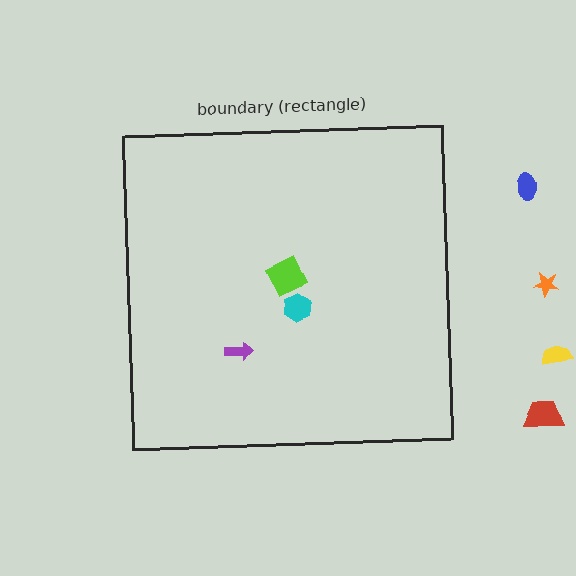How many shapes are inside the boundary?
3 inside, 4 outside.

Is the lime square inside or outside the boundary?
Inside.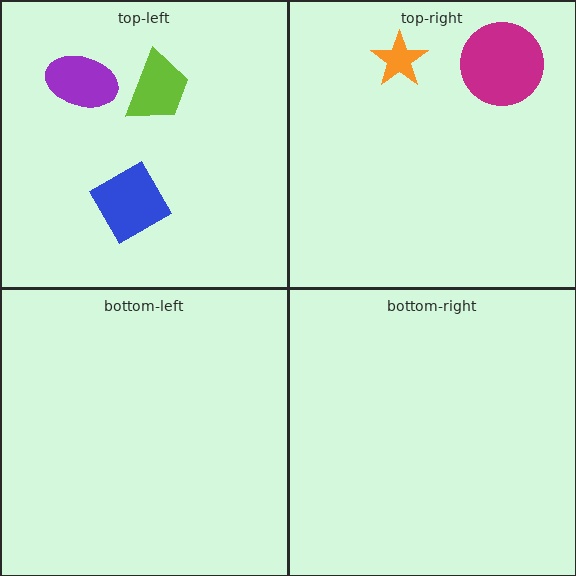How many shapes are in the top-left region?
3.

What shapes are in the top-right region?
The orange star, the magenta circle.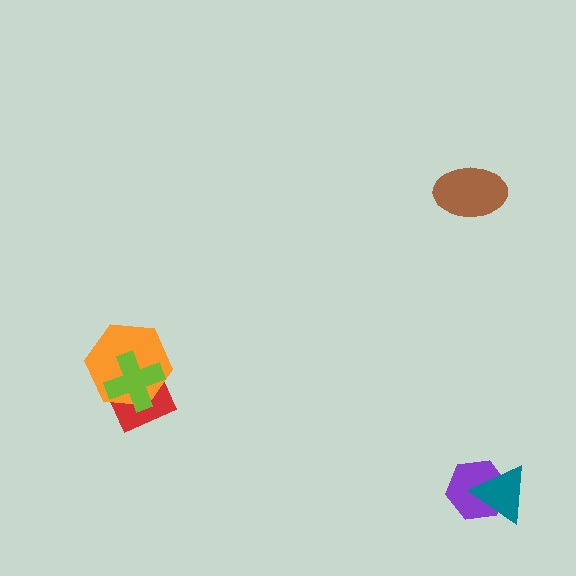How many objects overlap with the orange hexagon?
2 objects overlap with the orange hexagon.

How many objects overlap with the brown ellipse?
0 objects overlap with the brown ellipse.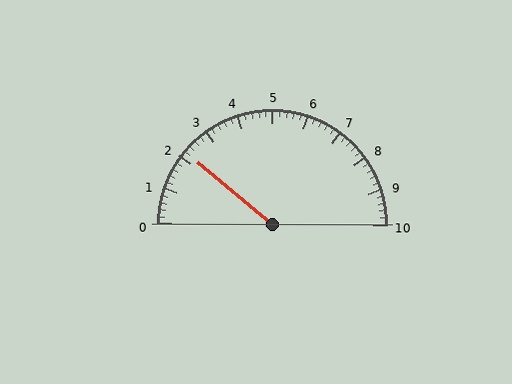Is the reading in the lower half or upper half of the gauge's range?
The reading is in the lower half of the range (0 to 10).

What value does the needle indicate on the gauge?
The needle indicates approximately 2.2.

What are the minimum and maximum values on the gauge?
The gauge ranges from 0 to 10.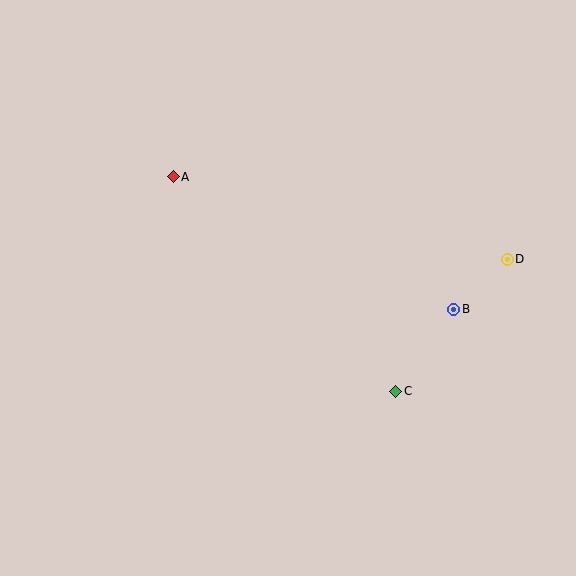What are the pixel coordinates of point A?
Point A is at (173, 177).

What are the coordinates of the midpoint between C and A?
The midpoint between C and A is at (284, 284).